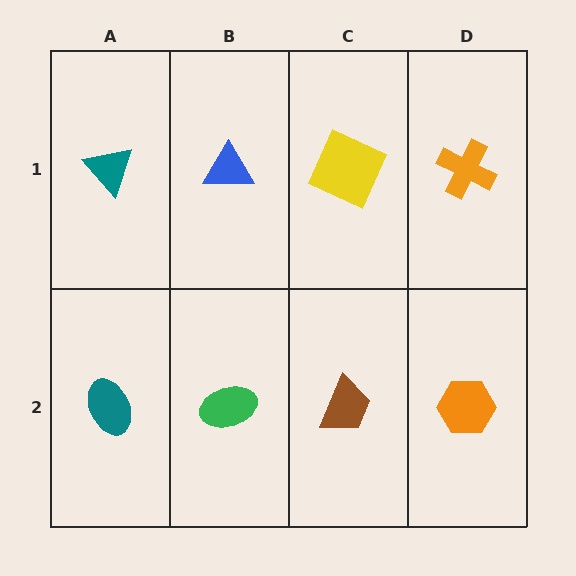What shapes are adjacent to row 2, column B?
A blue triangle (row 1, column B), a teal ellipse (row 2, column A), a brown trapezoid (row 2, column C).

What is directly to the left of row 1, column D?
A yellow square.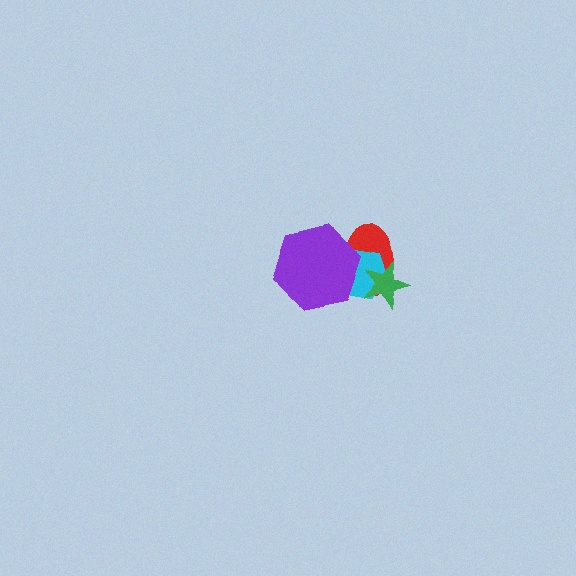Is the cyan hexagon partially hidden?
Yes, it is partially covered by another shape.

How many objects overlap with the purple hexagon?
2 objects overlap with the purple hexagon.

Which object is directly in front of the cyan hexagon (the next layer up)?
The green star is directly in front of the cyan hexagon.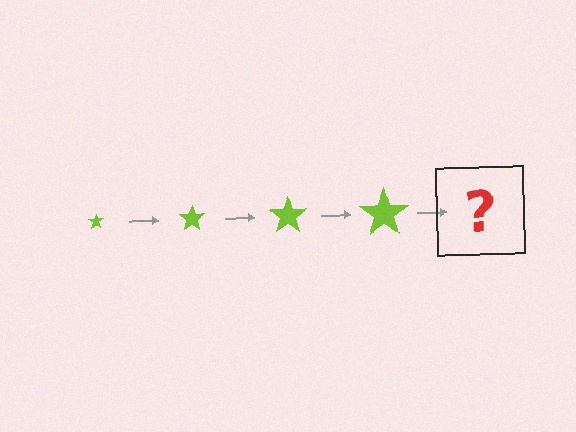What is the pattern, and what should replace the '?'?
The pattern is that the star gets progressively larger each step. The '?' should be a lime star, larger than the previous one.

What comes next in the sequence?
The next element should be a lime star, larger than the previous one.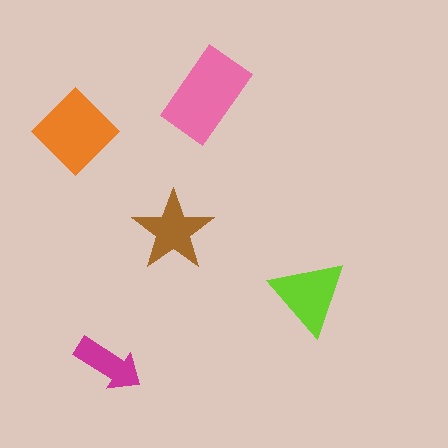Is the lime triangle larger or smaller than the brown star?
Larger.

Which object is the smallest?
The magenta arrow.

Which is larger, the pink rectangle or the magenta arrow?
The pink rectangle.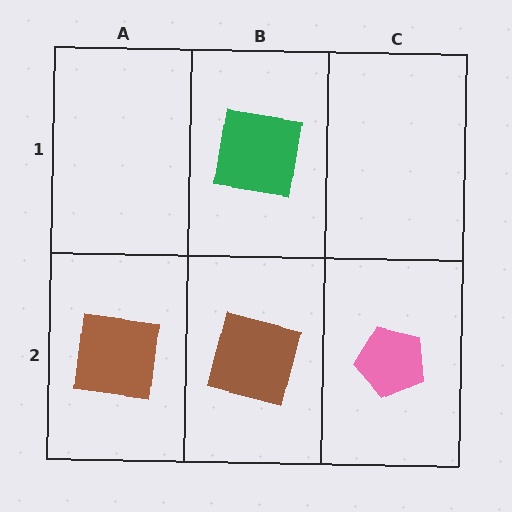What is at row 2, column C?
A pink pentagon.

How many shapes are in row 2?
3 shapes.